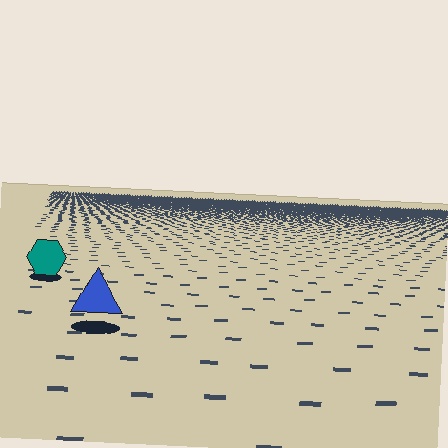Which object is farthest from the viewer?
The teal hexagon is farthest from the viewer. It appears smaller and the ground texture around it is denser.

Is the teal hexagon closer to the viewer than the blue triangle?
No. The blue triangle is closer — you can tell from the texture gradient: the ground texture is coarser near it.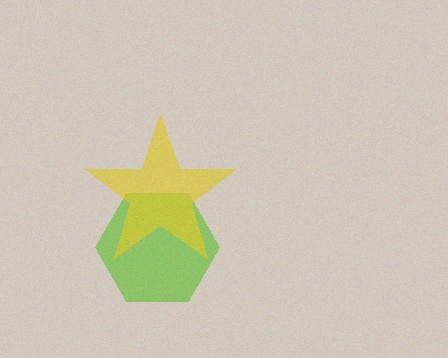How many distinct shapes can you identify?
There are 2 distinct shapes: a lime hexagon, a yellow star.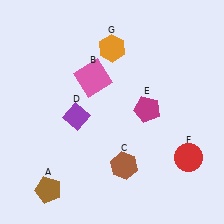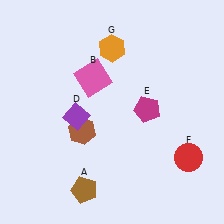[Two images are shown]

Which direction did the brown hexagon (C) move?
The brown hexagon (C) moved left.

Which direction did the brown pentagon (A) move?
The brown pentagon (A) moved right.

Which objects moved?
The objects that moved are: the brown pentagon (A), the brown hexagon (C).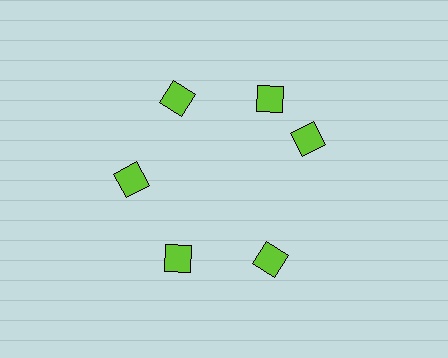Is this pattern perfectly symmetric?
No. The 6 lime diamonds are arranged in a ring, but one element near the 3 o'clock position is rotated out of alignment along the ring, breaking the 6-fold rotational symmetry.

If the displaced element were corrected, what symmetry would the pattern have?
It would have 6-fold rotational symmetry — the pattern would map onto itself every 60 degrees.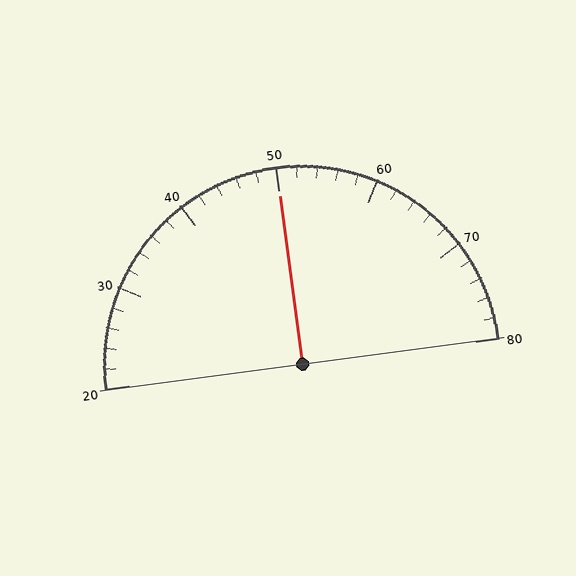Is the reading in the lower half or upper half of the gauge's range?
The reading is in the upper half of the range (20 to 80).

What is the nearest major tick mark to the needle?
The nearest major tick mark is 50.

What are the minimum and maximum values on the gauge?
The gauge ranges from 20 to 80.